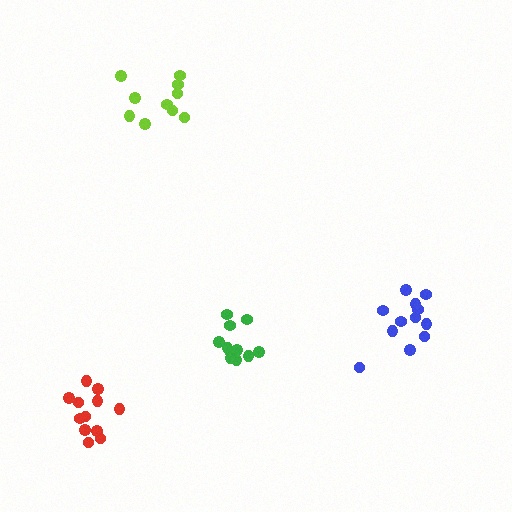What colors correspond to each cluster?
The clusters are colored: green, lime, blue, red.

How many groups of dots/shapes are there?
There are 4 groups.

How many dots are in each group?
Group 1: 12 dots, Group 2: 10 dots, Group 3: 12 dots, Group 4: 12 dots (46 total).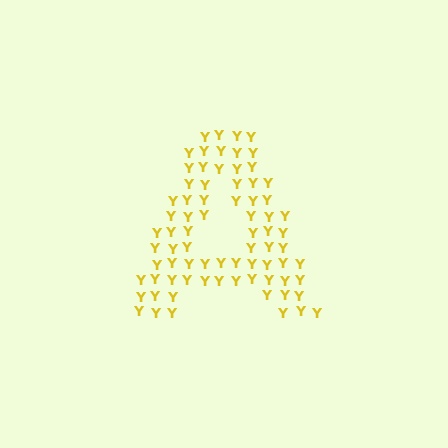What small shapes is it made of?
It is made of small letter Y's.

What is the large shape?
The large shape is the letter A.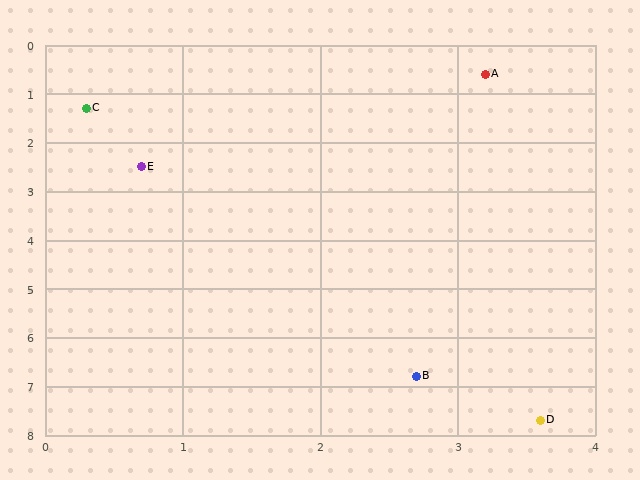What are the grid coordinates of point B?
Point B is at approximately (2.7, 6.8).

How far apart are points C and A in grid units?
Points C and A are about 3.0 grid units apart.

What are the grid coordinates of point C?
Point C is at approximately (0.3, 1.3).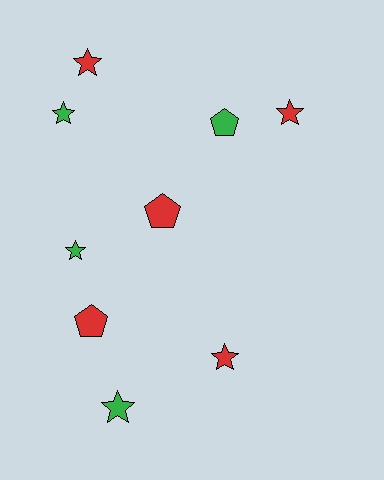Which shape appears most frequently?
Star, with 6 objects.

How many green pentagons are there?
There is 1 green pentagon.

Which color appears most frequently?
Red, with 5 objects.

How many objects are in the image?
There are 9 objects.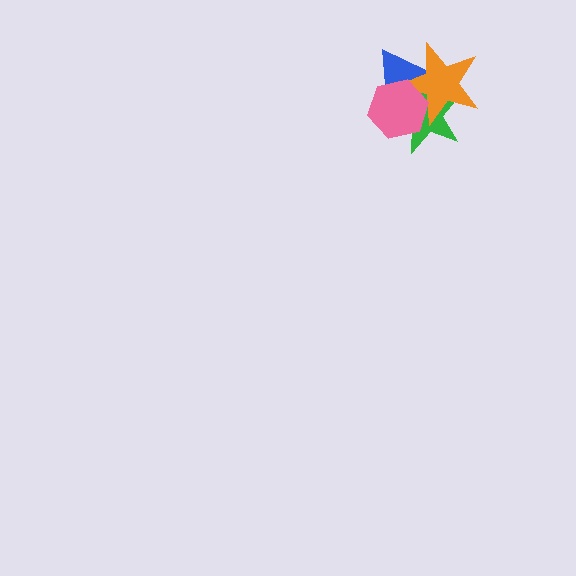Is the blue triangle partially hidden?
Yes, it is partially covered by another shape.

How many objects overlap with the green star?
3 objects overlap with the green star.